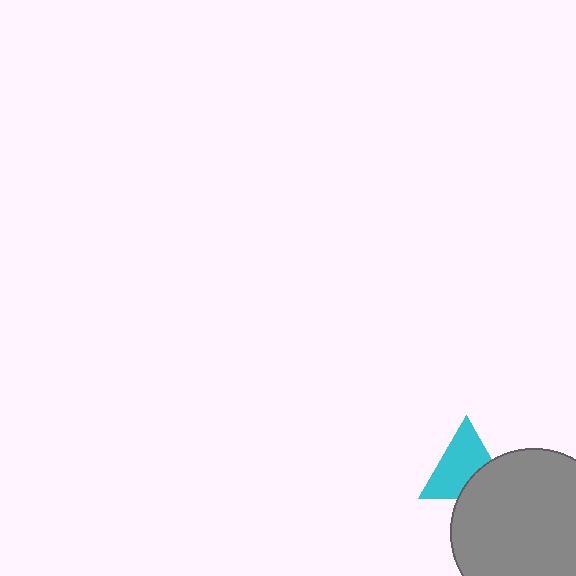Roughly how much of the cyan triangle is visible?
Most of it is visible (roughly 68%).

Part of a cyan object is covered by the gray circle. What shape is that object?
It is a triangle.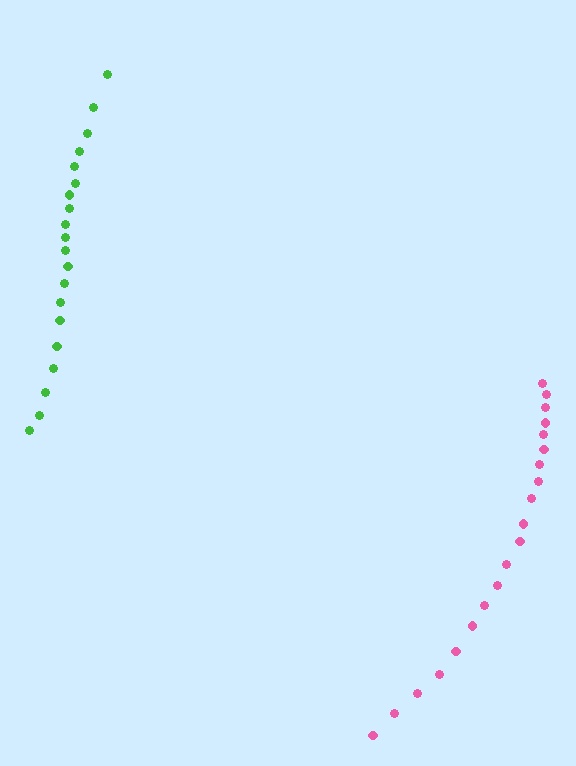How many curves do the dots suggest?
There are 2 distinct paths.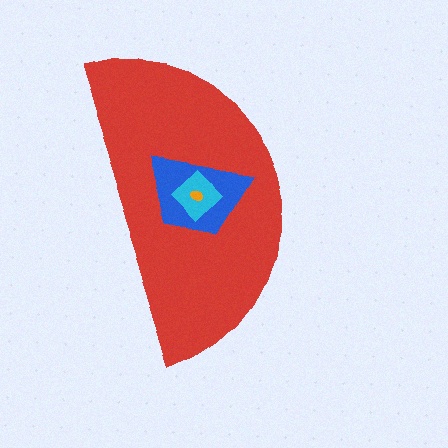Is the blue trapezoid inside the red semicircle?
Yes.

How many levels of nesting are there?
4.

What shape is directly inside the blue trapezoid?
The cyan diamond.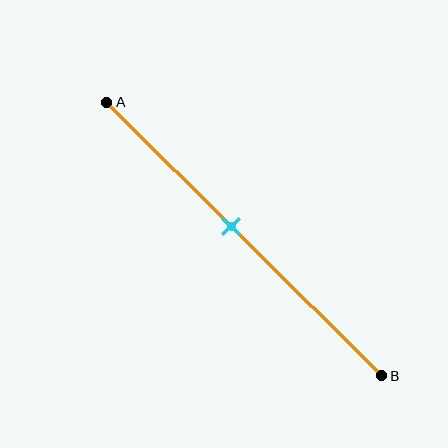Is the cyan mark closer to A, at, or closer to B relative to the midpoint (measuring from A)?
The cyan mark is closer to point A than the midpoint of segment AB.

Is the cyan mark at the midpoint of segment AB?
No, the mark is at about 45% from A, not at the 50% midpoint.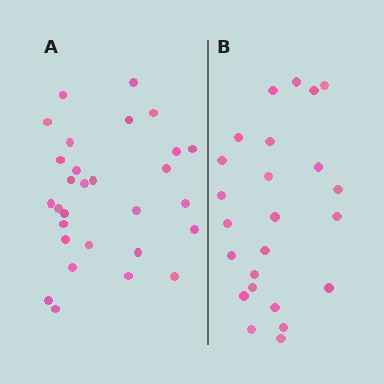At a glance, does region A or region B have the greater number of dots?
Region A (the left region) has more dots.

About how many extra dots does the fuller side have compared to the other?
Region A has about 5 more dots than region B.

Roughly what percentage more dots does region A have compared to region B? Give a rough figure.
About 20% more.